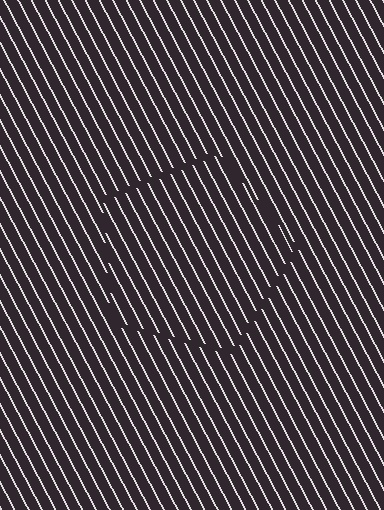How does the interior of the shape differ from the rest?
The interior of the shape contains the same grating, shifted by half a period — the contour is defined by the phase discontinuity where line-ends from the inner and outer gratings abut.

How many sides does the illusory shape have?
5 sides — the line-ends trace a pentagon.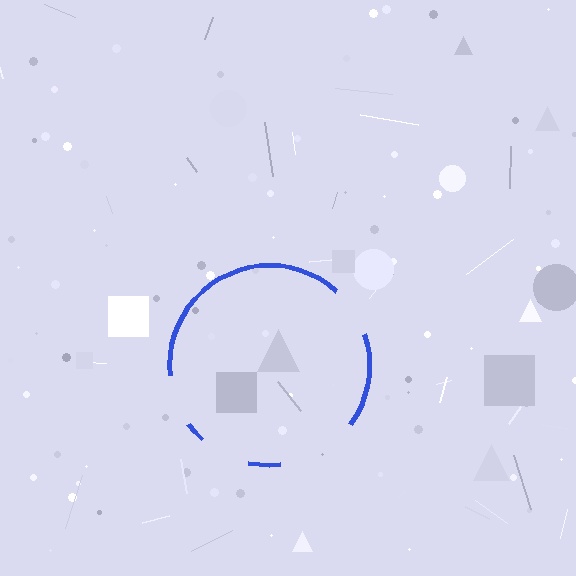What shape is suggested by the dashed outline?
The dashed outline suggests a circle.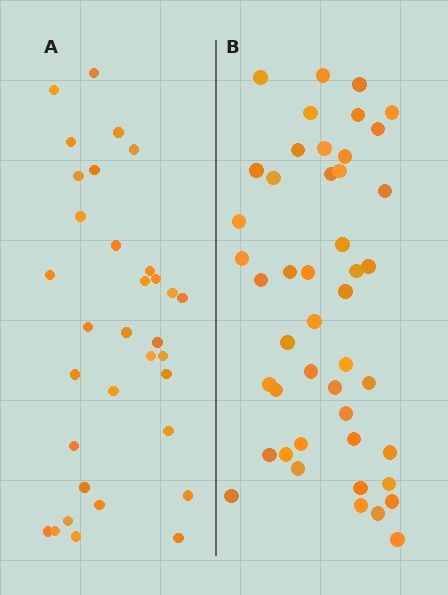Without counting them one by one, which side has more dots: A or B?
Region B (the right region) has more dots.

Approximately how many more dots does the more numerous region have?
Region B has approximately 15 more dots than region A.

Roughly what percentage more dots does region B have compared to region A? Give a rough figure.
About 40% more.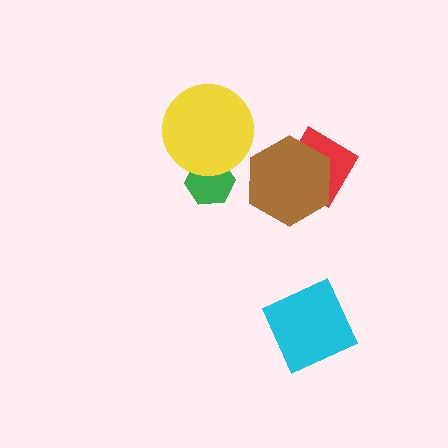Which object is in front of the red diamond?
The brown hexagon is in front of the red diamond.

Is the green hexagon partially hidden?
Yes, it is partially covered by another shape.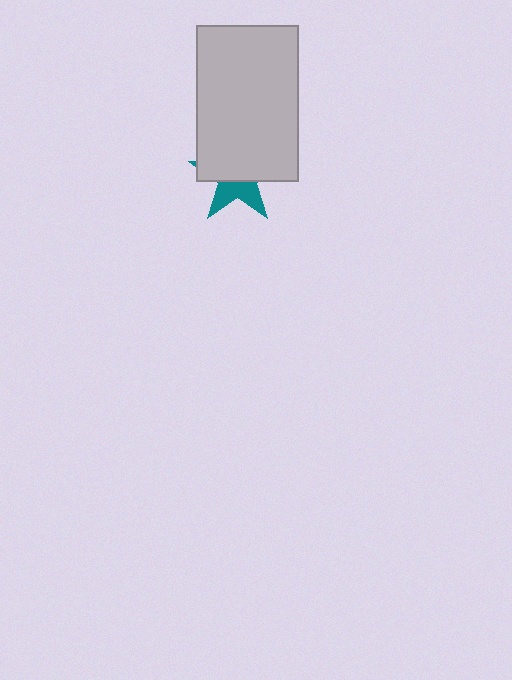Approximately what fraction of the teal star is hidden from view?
Roughly 60% of the teal star is hidden behind the light gray rectangle.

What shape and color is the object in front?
The object in front is a light gray rectangle.